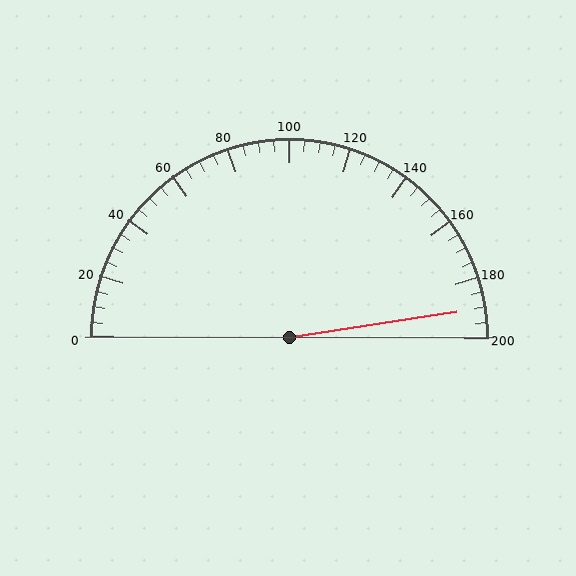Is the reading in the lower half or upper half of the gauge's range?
The reading is in the upper half of the range (0 to 200).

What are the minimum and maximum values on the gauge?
The gauge ranges from 0 to 200.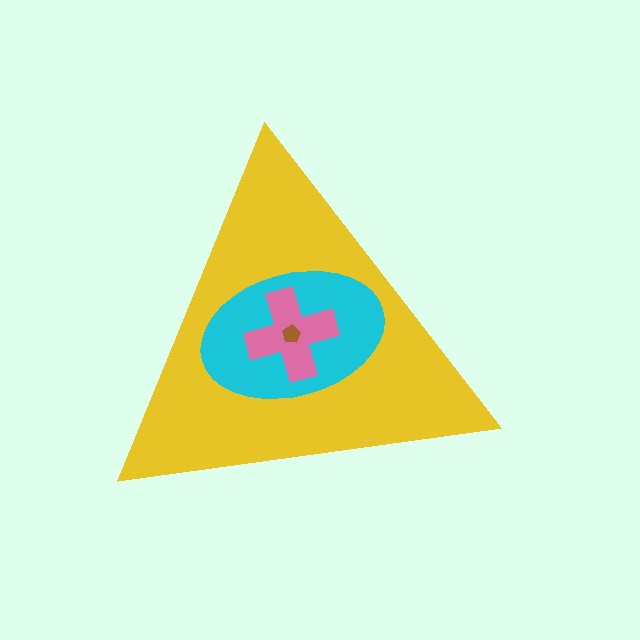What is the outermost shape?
The yellow triangle.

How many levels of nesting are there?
4.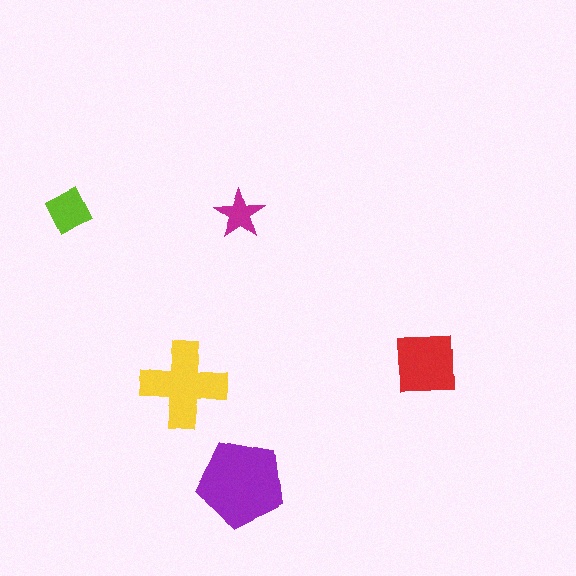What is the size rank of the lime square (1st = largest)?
4th.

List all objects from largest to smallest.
The purple pentagon, the yellow cross, the red square, the lime square, the magenta star.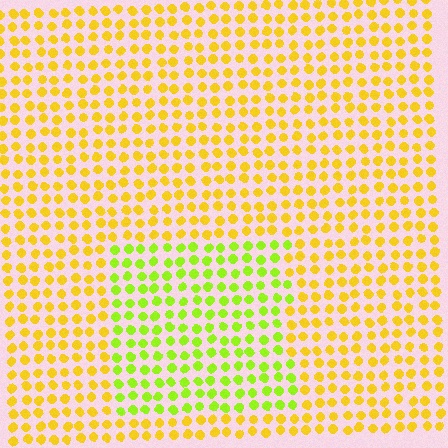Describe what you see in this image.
The image is filled with small yellow elements in a uniform arrangement. A rectangle-shaped region is visible where the elements are tinted to a slightly different hue, forming a subtle color boundary.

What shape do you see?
I see a rectangle.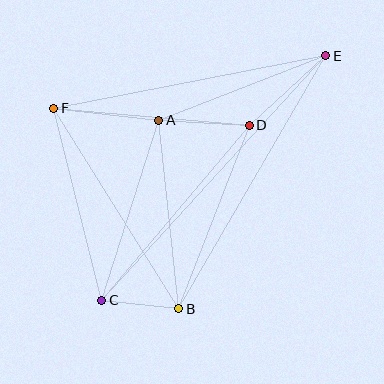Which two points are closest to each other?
Points B and C are closest to each other.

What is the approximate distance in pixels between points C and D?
The distance between C and D is approximately 229 pixels.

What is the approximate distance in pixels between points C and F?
The distance between C and F is approximately 198 pixels.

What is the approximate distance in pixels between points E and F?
The distance between E and F is approximately 277 pixels.